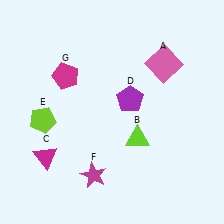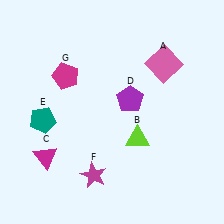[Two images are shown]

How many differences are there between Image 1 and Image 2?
There is 1 difference between the two images.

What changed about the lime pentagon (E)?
In Image 1, E is lime. In Image 2, it changed to teal.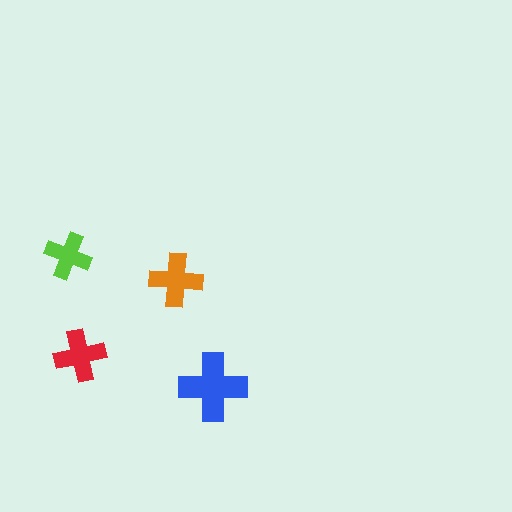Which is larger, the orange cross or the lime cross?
The orange one.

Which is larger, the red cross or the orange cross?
The orange one.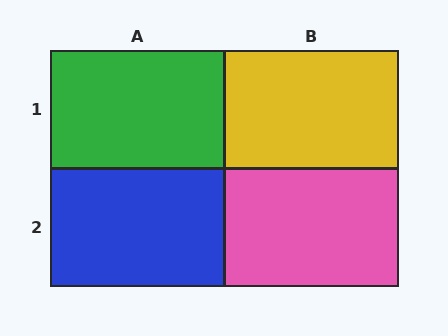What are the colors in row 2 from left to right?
Blue, pink.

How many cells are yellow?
1 cell is yellow.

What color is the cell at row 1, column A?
Green.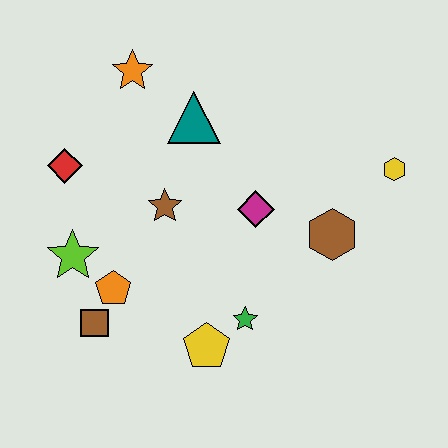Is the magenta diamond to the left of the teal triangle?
No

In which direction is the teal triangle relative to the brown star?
The teal triangle is above the brown star.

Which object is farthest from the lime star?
The yellow hexagon is farthest from the lime star.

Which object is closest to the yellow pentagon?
The green star is closest to the yellow pentagon.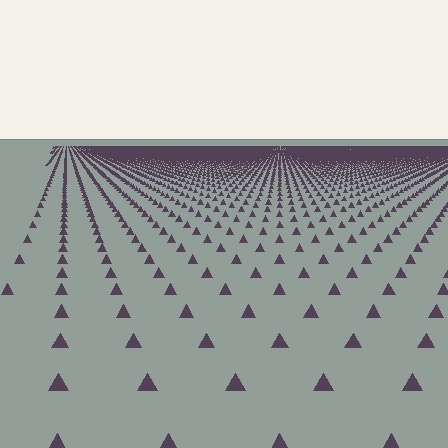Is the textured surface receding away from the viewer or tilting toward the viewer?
The surface is receding away from the viewer. Texture elements get smaller and denser toward the top.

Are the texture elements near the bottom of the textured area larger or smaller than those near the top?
Larger. Near the bottom, elements are closer to the viewer and appear at a bigger on-screen size.